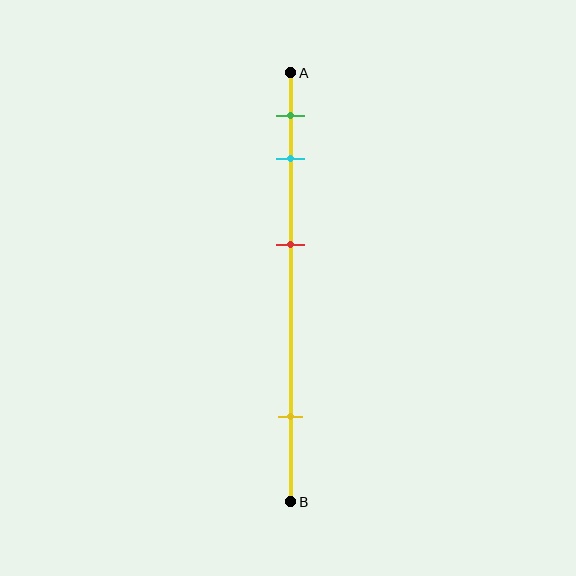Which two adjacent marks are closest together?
The green and cyan marks are the closest adjacent pair.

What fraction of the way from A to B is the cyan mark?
The cyan mark is approximately 20% (0.2) of the way from A to B.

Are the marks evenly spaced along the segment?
No, the marks are not evenly spaced.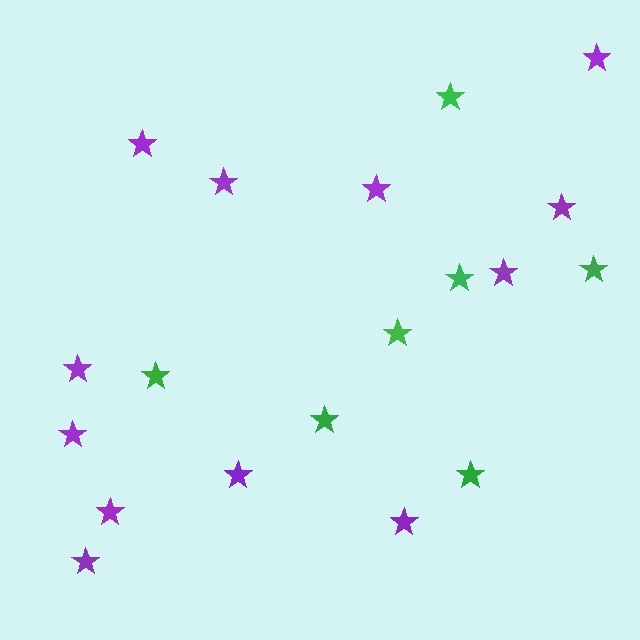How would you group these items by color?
There are 2 groups: one group of green stars (7) and one group of purple stars (12).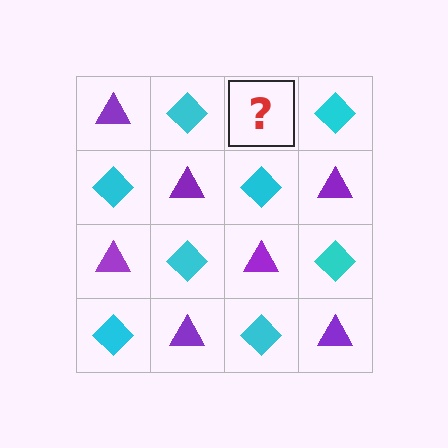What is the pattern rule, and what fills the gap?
The rule is that it alternates purple triangle and cyan diamond in a checkerboard pattern. The gap should be filled with a purple triangle.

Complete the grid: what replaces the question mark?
The question mark should be replaced with a purple triangle.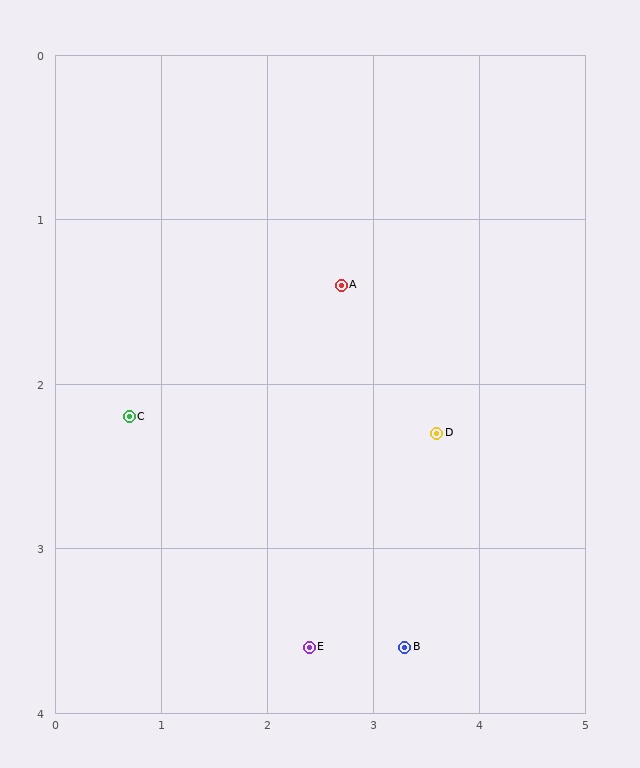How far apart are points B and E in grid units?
Points B and E are about 0.9 grid units apart.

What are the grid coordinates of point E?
Point E is at approximately (2.4, 3.6).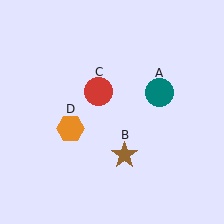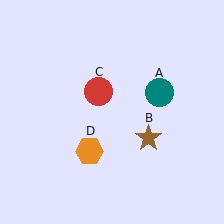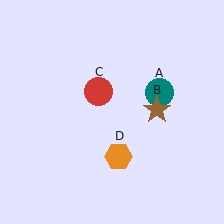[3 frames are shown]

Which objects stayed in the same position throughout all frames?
Teal circle (object A) and red circle (object C) remained stationary.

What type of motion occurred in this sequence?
The brown star (object B), orange hexagon (object D) rotated counterclockwise around the center of the scene.